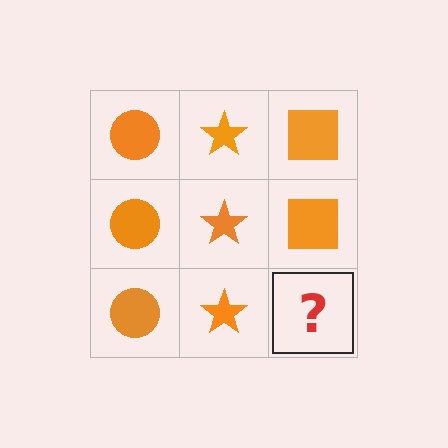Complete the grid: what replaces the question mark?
The question mark should be replaced with an orange square.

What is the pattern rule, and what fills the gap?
The rule is that each column has a consistent shape. The gap should be filled with an orange square.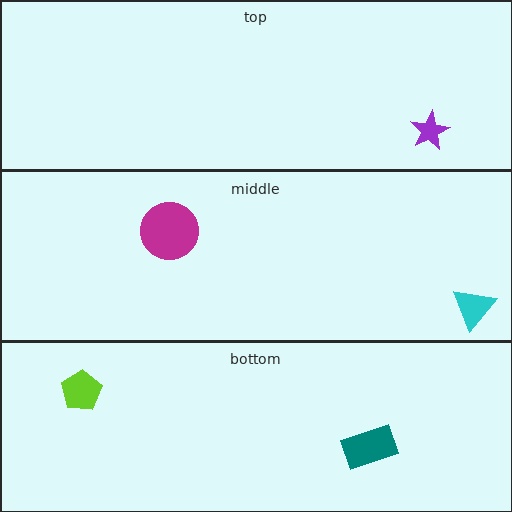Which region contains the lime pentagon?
The bottom region.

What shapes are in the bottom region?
The teal rectangle, the lime pentagon.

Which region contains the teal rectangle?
The bottom region.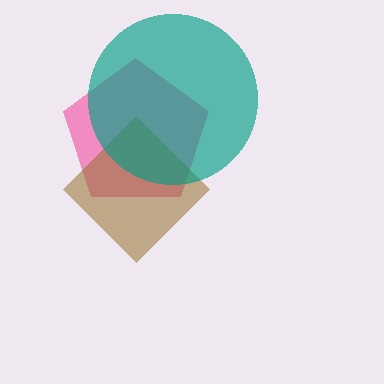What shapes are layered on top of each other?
The layered shapes are: a pink pentagon, a brown diamond, a teal circle.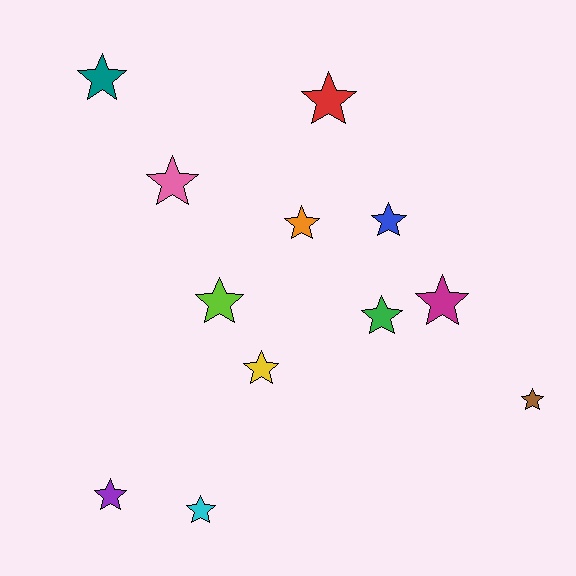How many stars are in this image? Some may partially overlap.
There are 12 stars.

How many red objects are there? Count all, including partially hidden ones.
There is 1 red object.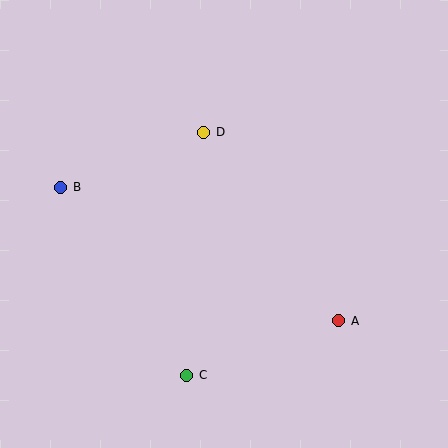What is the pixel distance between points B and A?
The distance between B and A is 308 pixels.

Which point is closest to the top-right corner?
Point D is closest to the top-right corner.